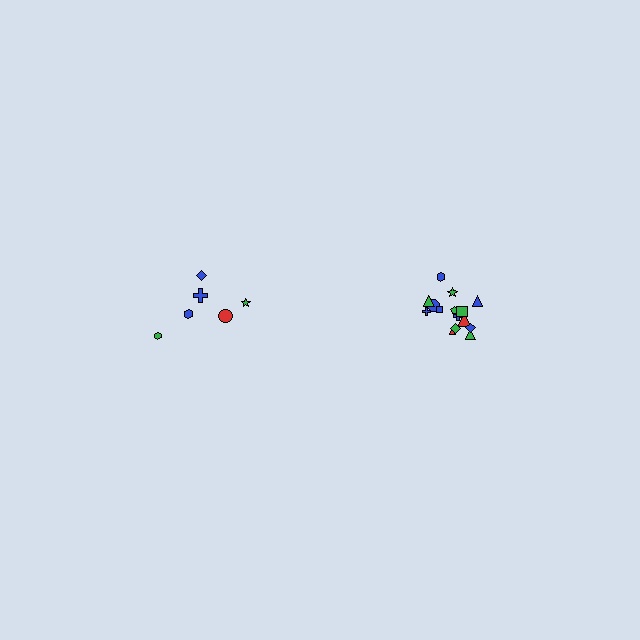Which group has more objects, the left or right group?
The right group.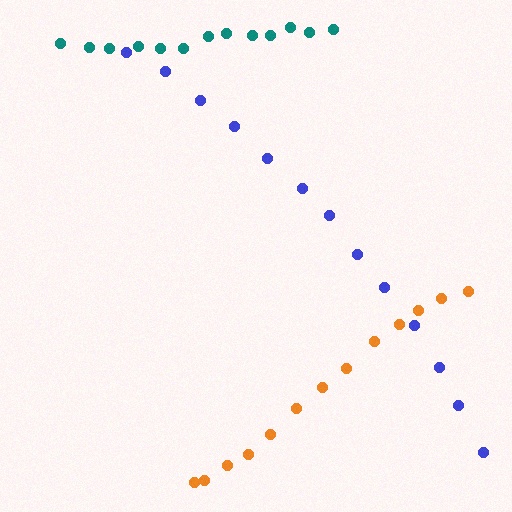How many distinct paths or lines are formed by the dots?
There are 3 distinct paths.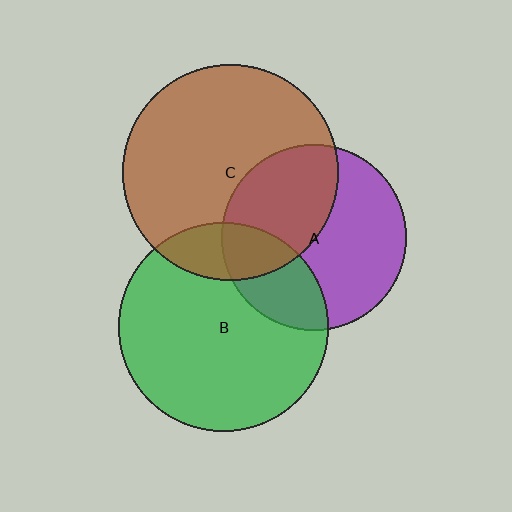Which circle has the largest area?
Circle C (brown).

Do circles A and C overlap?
Yes.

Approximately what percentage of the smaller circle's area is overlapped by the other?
Approximately 40%.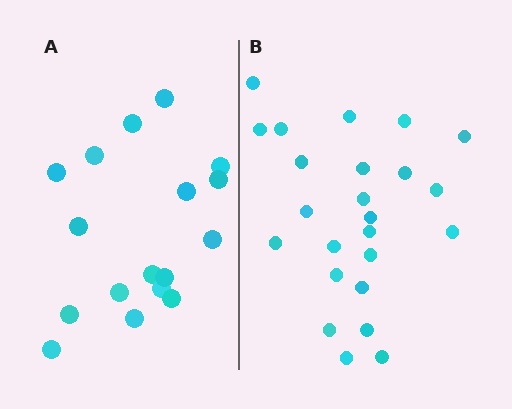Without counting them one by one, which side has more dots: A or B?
Region B (the right region) has more dots.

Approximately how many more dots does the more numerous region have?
Region B has roughly 8 or so more dots than region A.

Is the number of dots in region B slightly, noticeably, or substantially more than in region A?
Region B has noticeably more, but not dramatically so. The ratio is roughly 1.4 to 1.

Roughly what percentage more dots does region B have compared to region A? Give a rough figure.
About 40% more.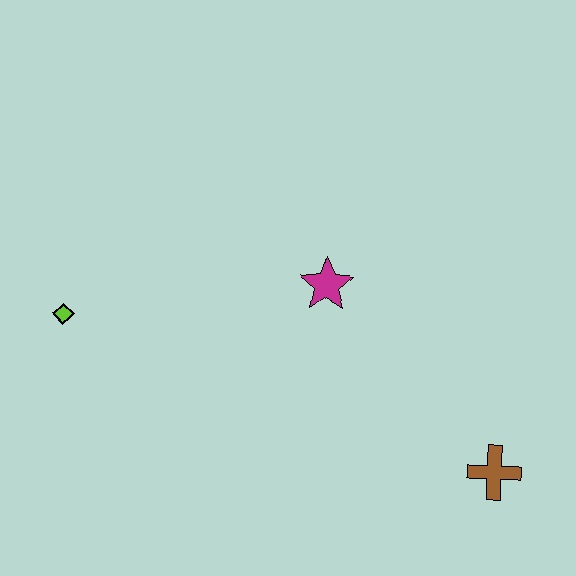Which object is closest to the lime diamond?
The magenta star is closest to the lime diamond.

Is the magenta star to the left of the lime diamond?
No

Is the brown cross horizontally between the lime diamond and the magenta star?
No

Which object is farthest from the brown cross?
The lime diamond is farthest from the brown cross.